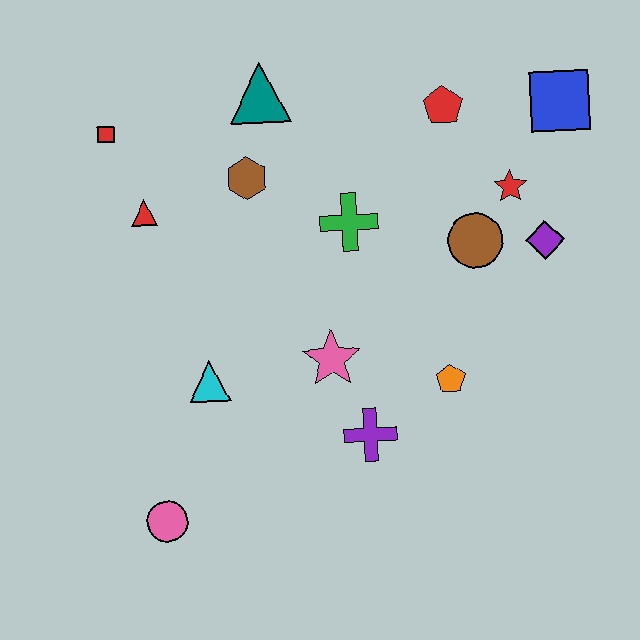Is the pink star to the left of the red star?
Yes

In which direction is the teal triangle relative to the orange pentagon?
The teal triangle is above the orange pentagon.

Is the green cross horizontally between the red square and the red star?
Yes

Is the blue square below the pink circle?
No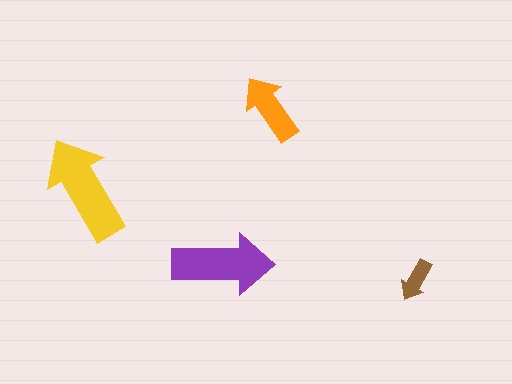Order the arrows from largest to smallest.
the yellow one, the purple one, the orange one, the brown one.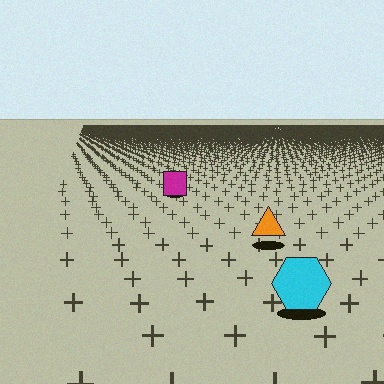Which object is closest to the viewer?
The cyan hexagon is closest. The texture marks near it are larger and more spread out.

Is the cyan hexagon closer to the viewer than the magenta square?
Yes. The cyan hexagon is closer — you can tell from the texture gradient: the ground texture is coarser near it.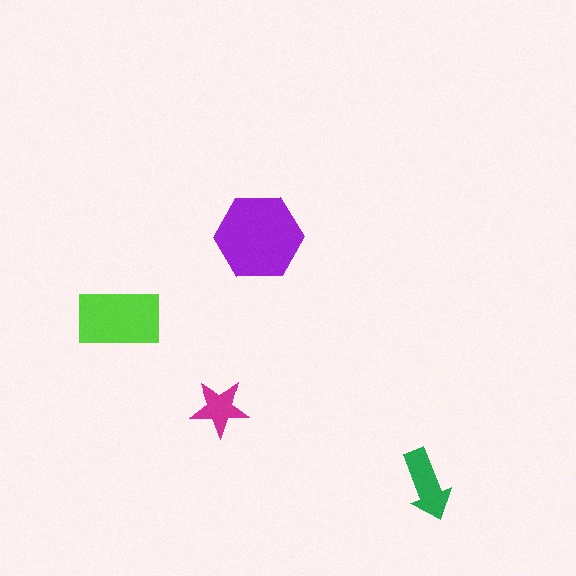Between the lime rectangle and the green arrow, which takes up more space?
The lime rectangle.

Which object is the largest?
The purple hexagon.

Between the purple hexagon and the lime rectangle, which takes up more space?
The purple hexagon.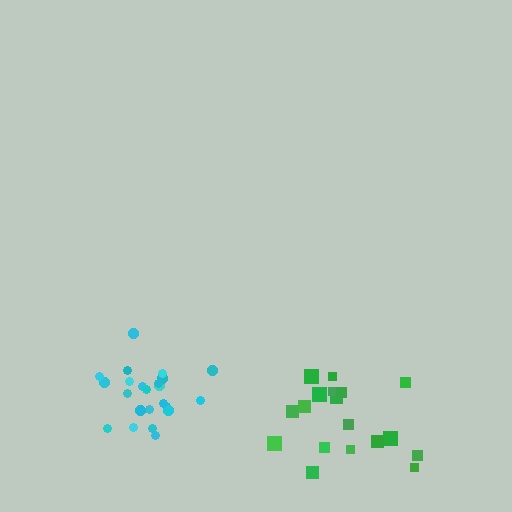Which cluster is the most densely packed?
Cyan.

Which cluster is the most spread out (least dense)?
Green.